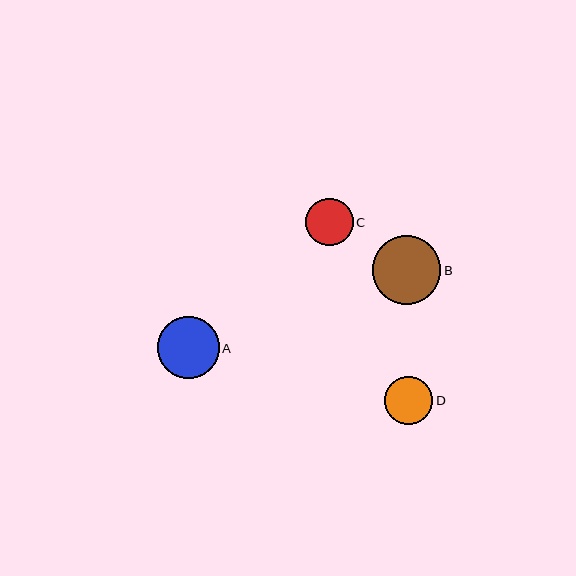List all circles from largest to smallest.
From largest to smallest: B, A, D, C.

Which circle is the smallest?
Circle C is the smallest with a size of approximately 47 pixels.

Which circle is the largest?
Circle B is the largest with a size of approximately 69 pixels.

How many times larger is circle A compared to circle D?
Circle A is approximately 1.3 times the size of circle D.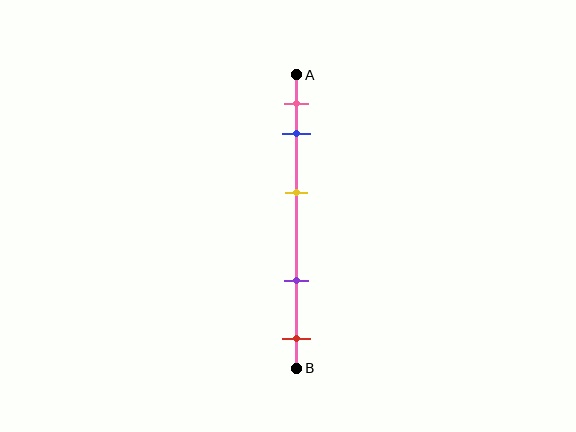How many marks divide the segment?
There are 5 marks dividing the segment.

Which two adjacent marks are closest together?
The pink and blue marks are the closest adjacent pair.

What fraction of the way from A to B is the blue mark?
The blue mark is approximately 20% (0.2) of the way from A to B.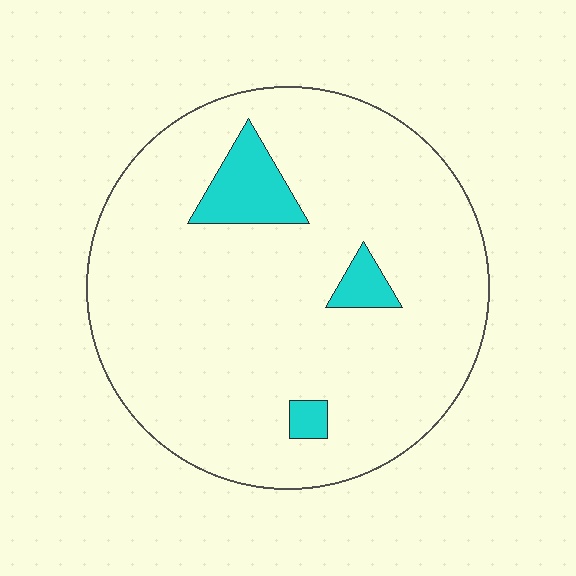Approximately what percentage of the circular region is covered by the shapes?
Approximately 10%.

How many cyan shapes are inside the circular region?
3.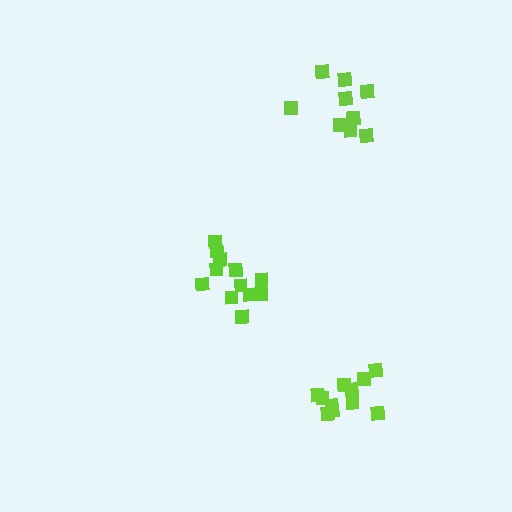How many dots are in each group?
Group 1: 9 dots, Group 2: 12 dots, Group 3: 11 dots (32 total).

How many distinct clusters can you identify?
There are 3 distinct clusters.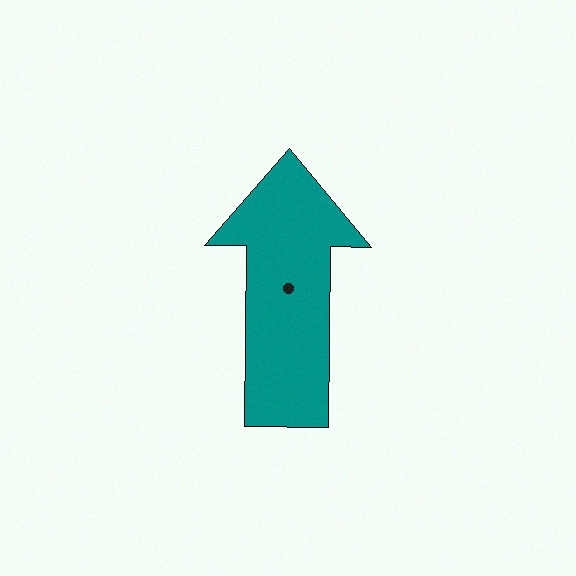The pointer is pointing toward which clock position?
Roughly 12 o'clock.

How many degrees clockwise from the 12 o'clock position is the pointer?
Approximately 1 degrees.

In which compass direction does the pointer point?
North.